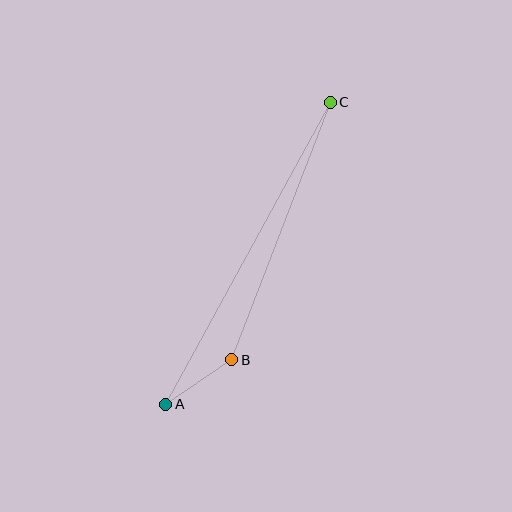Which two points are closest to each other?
Points A and B are closest to each other.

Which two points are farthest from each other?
Points A and C are farthest from each other.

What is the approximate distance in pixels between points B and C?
The distance between B and C is approximately 276 pixels.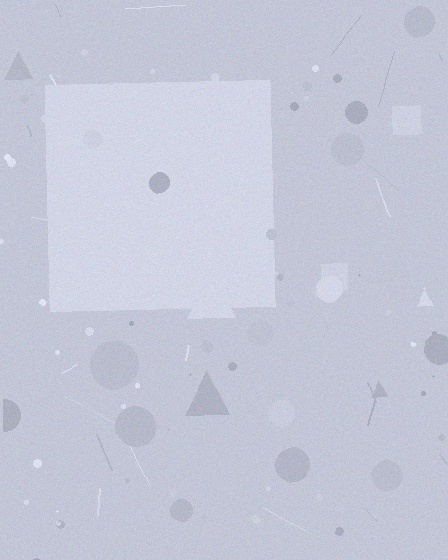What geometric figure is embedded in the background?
A square is embedded in the background.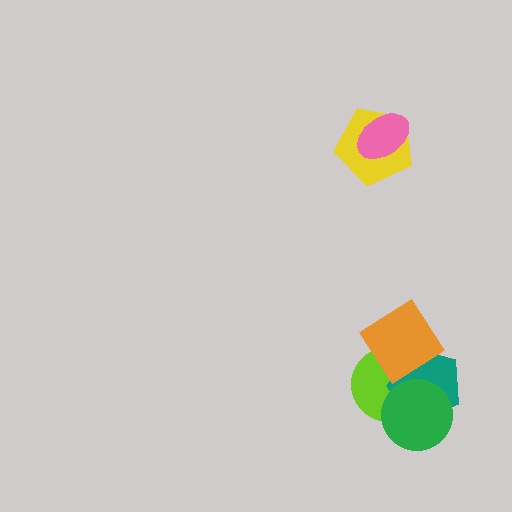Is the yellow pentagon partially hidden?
Yes, it is partially covered by another shape.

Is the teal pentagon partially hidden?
Yes, it is partially covered by another shape.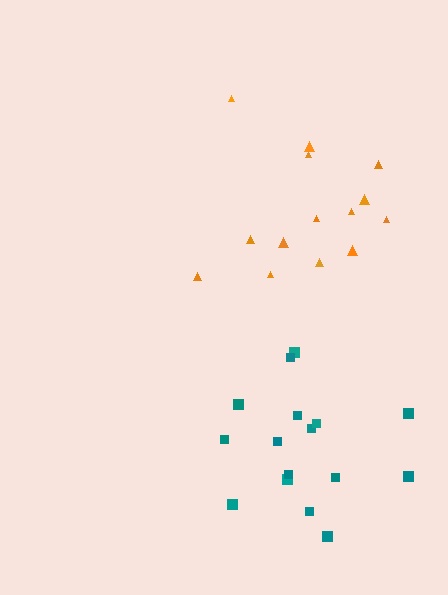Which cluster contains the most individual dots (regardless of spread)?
Teal (16).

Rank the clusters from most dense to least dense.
teal, orange.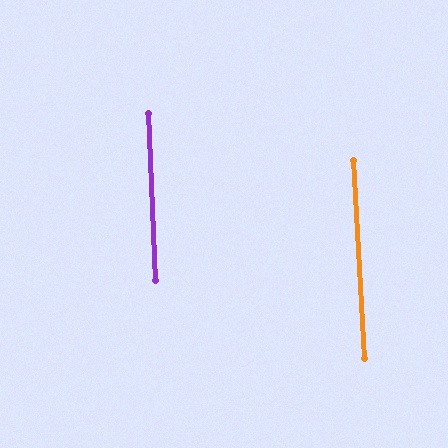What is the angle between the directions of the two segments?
Approximately 1 degree.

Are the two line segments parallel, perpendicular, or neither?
Parallel — their directions differ by only 0.5°.